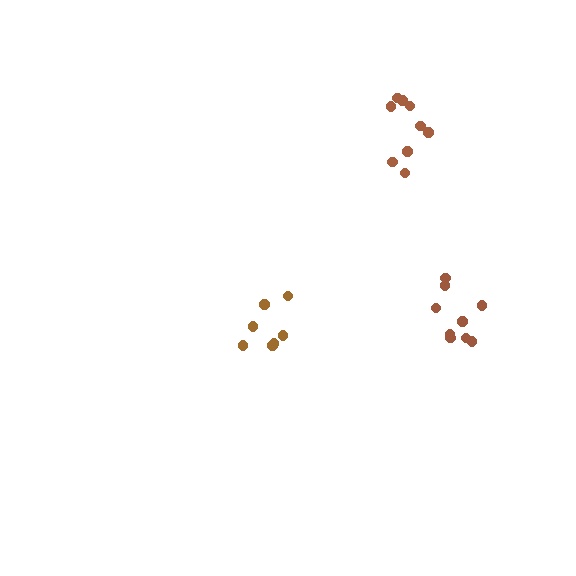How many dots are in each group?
Group 1: 9 dots, Group 2: 9 dots, Group 3: 7 dots (25 total).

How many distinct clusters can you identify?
There are 3 distinct clusters.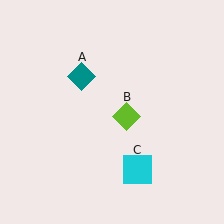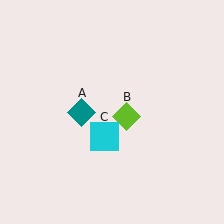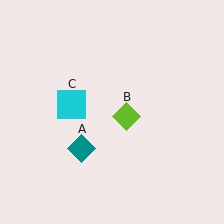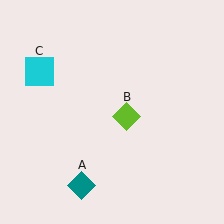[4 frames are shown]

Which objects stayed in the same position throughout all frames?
Lime diamond (object B) remained stationary.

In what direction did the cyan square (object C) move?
The cyan square (object C) moved up and to the left.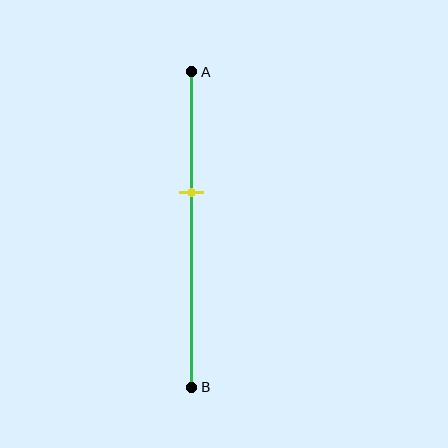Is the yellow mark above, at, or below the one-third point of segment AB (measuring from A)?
The yellow mark is below the one-third point of segment AB.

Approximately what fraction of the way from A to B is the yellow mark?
The yellow mark is approximately 40% of the way from A to B.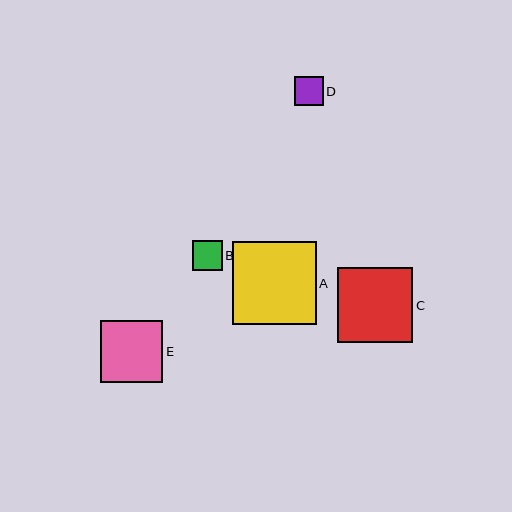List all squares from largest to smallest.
From largest to smallest: A, C, E, B, D.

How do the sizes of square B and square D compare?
Square B and square D are approximately the same size.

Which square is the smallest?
Square D is the smallest with a size of approximately 29 pixels.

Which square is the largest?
Square A is the largest with a size of approximately 83 pixels.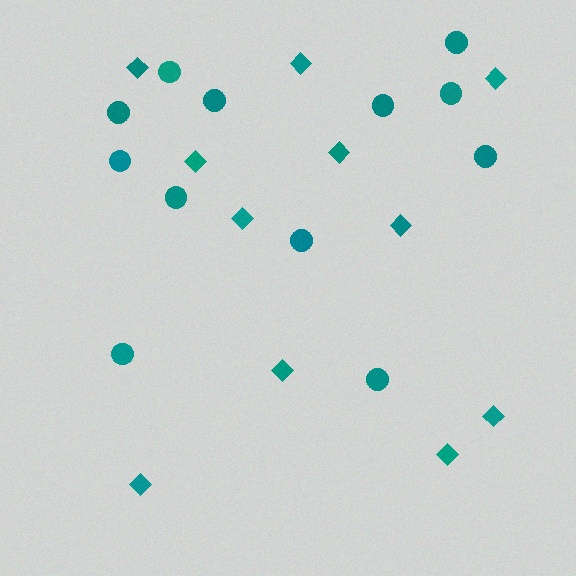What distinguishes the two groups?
There are 2 groups: one group of diamonds (11) and one group of circles (12).